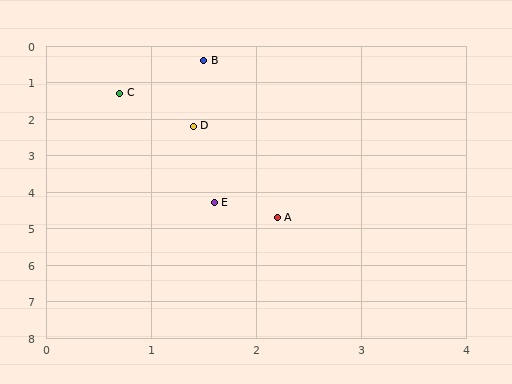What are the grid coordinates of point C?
Point C is at approximately (0.7, 1.3).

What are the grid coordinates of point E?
Point E is at approximately (1.6, 4.3).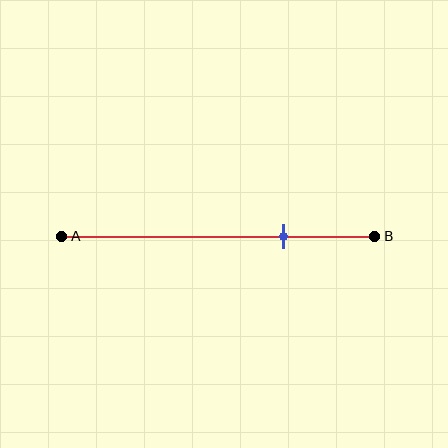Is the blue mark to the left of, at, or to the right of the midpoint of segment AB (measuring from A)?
The blue mark is to the right of the midpoint of segment AB.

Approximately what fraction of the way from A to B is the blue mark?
The blue mark is approximately 70% of the way from A to B.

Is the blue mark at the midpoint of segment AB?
No, the mark is at about 70% from A, not at the 50% midpoint.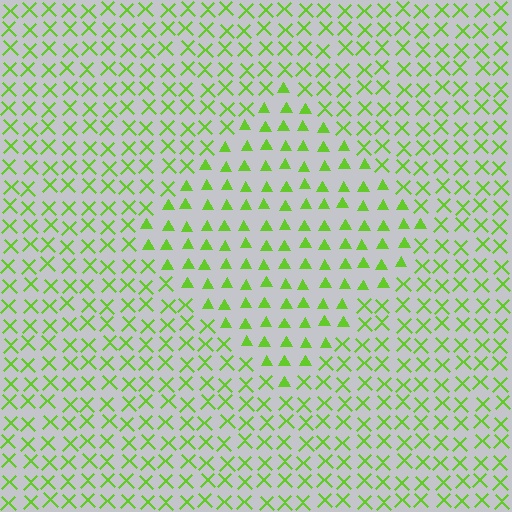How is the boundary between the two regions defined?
The boundary is defined by a change in element shape: triangles inside vs. X marks outside. All elements share the same color and spacing.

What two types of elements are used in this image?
The image uses triangles inside the diamond region and X marks outside it.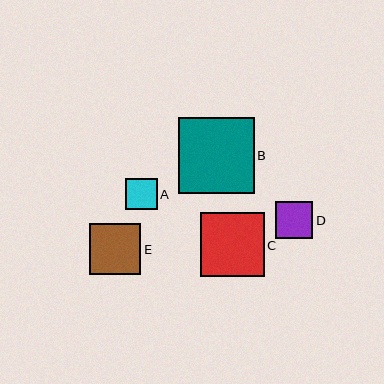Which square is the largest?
Square B is the largest with a size of approximately 76 pixels.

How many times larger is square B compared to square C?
Square B is approximately 1.2 times the size of square C.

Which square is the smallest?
Square A is the smallest with a size of approximately 31 pixels.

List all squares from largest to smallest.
From largest to smallest: B, C, E, D, A.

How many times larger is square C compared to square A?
Square C is approximately 2.0 times the size of square A.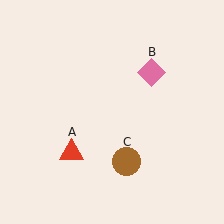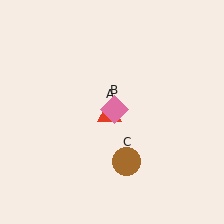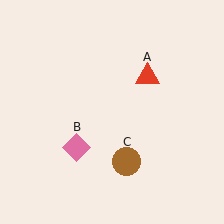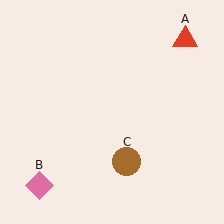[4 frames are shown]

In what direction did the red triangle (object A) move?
The red triangle (object A) moved up and to the right.